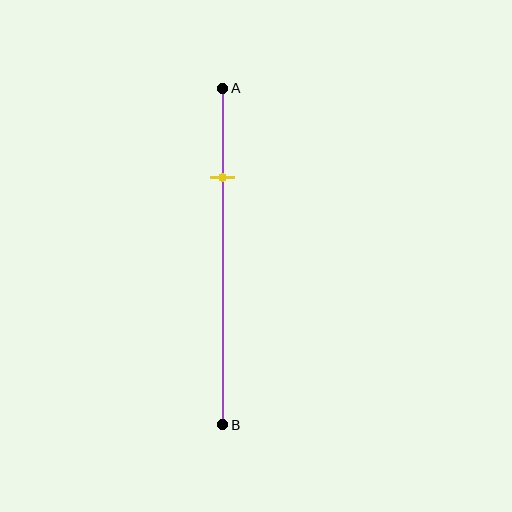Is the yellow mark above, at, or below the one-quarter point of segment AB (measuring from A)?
The yellow mark is approximately at the one-quarter point of segment AB.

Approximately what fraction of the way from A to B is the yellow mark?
The yellow mark is approximately 25% of the way from A to B.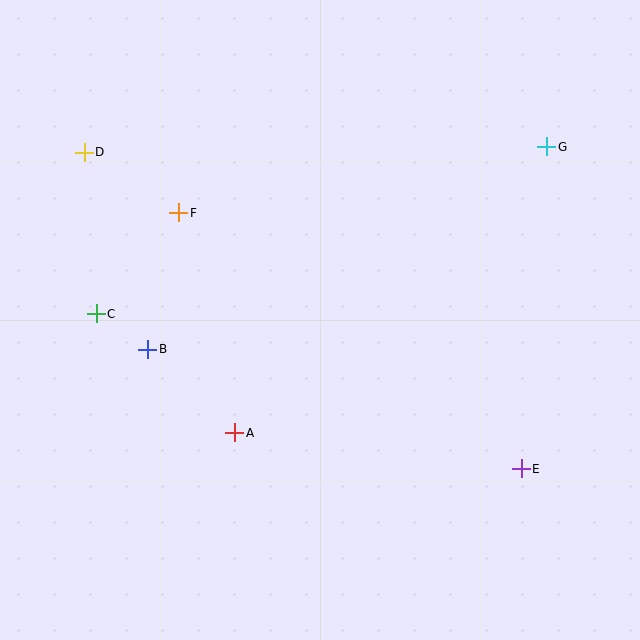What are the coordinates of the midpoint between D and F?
The midpoint between D and F is at (132, 182).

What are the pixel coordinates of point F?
Point F is at (179, 213).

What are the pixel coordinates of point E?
Point E is at (521, 469).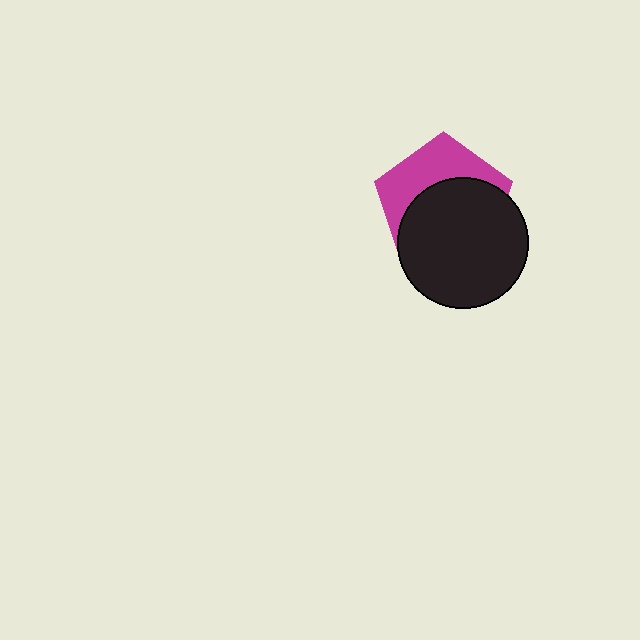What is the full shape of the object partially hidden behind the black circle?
The partially hidden object is a magenta pentagon.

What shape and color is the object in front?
The object in front is a black circle.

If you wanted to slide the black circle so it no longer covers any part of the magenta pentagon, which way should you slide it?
Slide it down — that is the most direct way to separate the two shapes.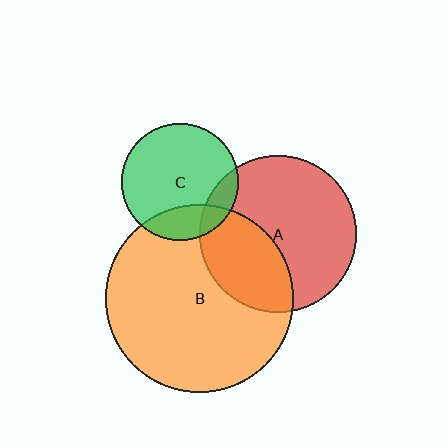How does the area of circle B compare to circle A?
Approximately 1.4 times.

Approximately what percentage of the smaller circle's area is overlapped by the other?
Approximately 15%.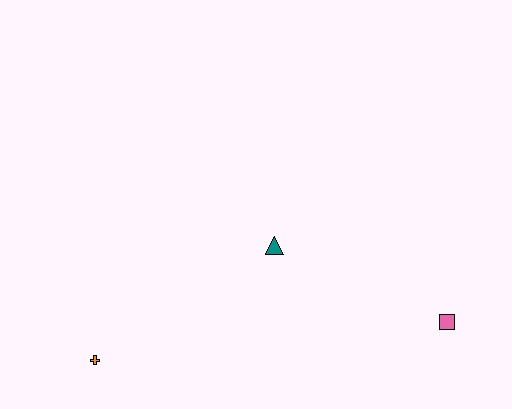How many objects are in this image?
There are 3 objects.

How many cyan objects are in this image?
There are no cyan objects.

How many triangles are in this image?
There is 1 triangle.